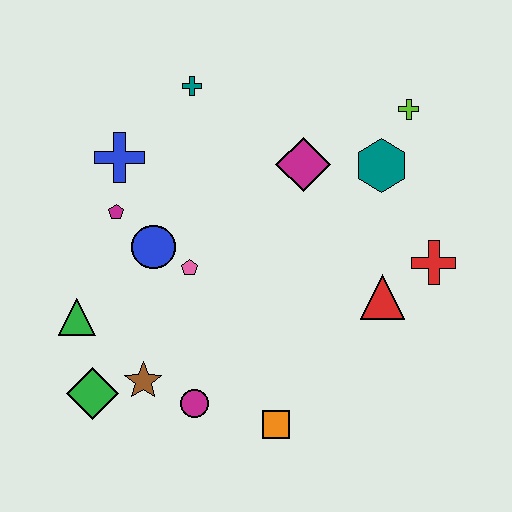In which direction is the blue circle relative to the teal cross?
The blue circle is below the teal cross.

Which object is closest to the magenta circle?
The brown star is closest to the magenta circle.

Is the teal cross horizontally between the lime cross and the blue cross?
Yes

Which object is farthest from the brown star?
The lime cross is farthest from the brown star.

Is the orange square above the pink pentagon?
No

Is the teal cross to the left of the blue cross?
No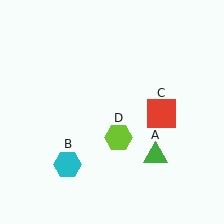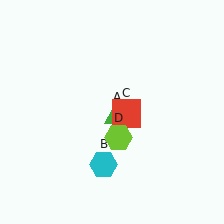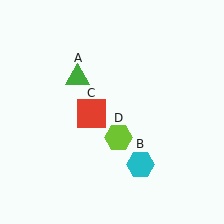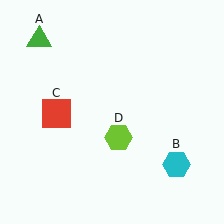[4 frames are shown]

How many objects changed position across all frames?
3 objects changed position: green triangle (object A), cyan hexagon (object B), red square (object C).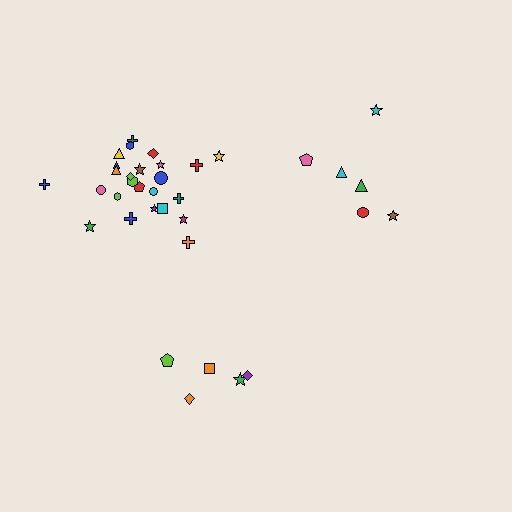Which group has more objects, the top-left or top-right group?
The top-left group.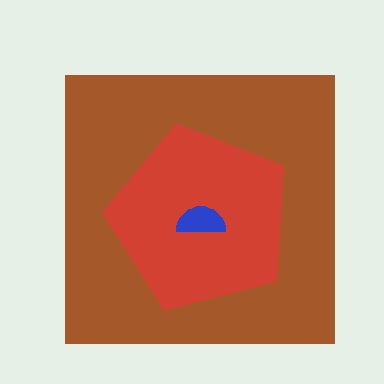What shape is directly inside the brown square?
The red pentagon.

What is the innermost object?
The blue semicircle.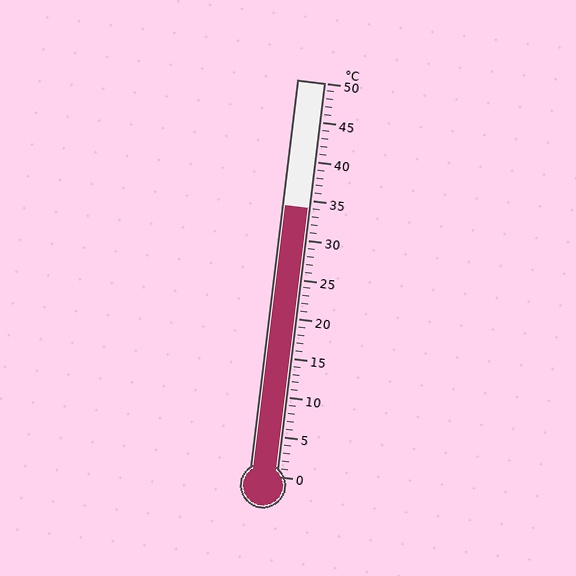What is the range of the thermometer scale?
The thermometer scale ranges from 0°C to 50°C.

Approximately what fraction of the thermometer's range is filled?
The thermometer is filled to approximately 70% of its range.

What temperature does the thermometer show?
The thermometer shows approximately 34°C.